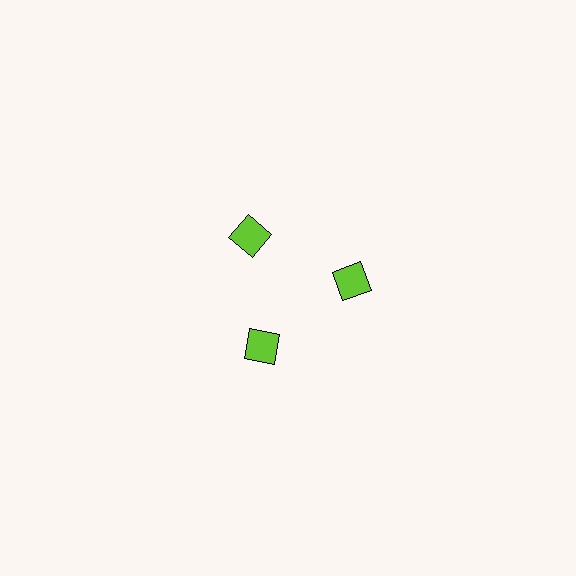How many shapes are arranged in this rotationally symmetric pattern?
There are 3 shapes, arranged in 3 groups of 1.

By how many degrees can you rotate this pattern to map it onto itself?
The pattern maps onto itself every 120 degrees of rotation.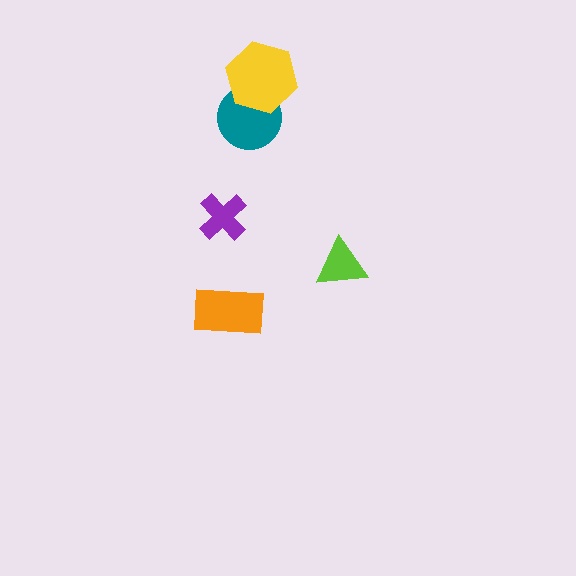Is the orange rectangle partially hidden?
No, no other shape covers it.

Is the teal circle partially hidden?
Yes, it is partially covered by another shape.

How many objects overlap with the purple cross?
0 objects overlap with the purple cross.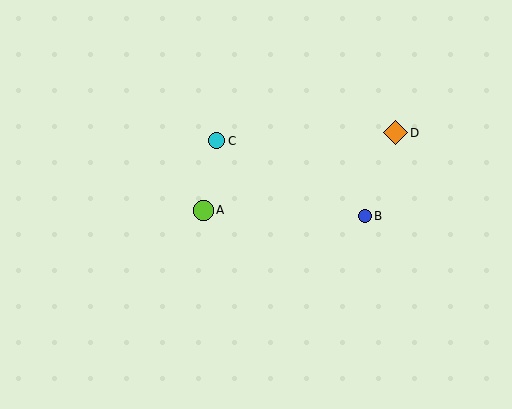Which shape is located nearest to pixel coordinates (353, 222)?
The blue circle (labeled B) at (365, 216) is nearest to that location.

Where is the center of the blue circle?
The center of the blue circle is at (365, 216).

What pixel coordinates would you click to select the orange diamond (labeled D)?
Click at (396, 133) to select the orange diamond D.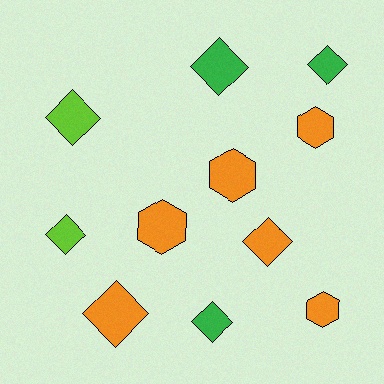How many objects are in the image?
There are 11 objects.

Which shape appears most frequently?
Diamond, with 7 objects.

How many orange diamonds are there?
There are 2 orange diamonds.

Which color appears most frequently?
Orange, with 6 objects.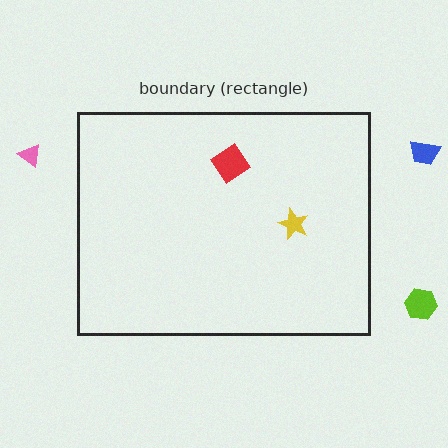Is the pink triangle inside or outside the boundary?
Outside.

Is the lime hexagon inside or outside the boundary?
Outside.